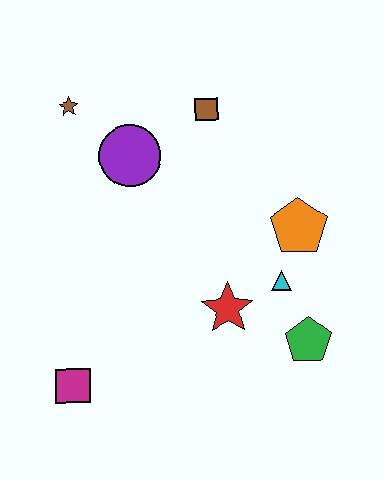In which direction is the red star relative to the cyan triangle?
The red star is to the left of the cyan triangle.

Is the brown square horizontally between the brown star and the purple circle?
No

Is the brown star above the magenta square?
Yes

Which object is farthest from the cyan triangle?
The brown star is farthest from the cyan triangle.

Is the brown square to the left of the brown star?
No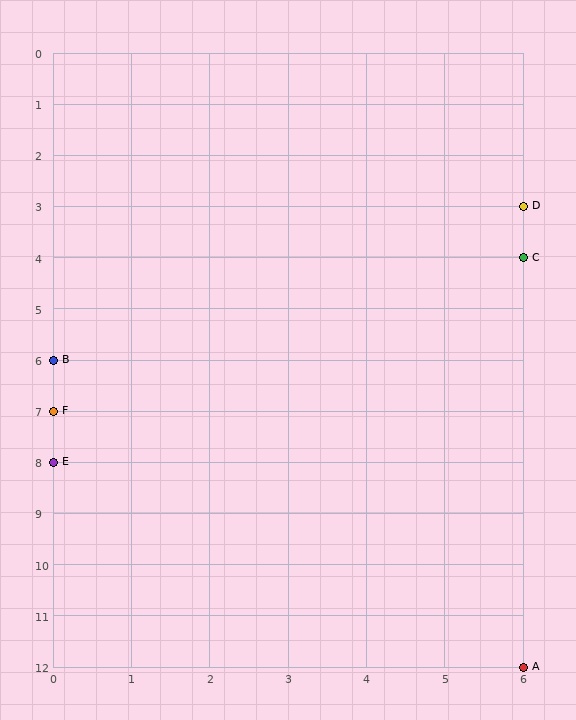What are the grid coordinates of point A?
Point A is at grid coordinates (6, 12).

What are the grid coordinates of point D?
Point D is at grid coordinates (6, 3).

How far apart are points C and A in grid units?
Points C and A are 8 rows apart.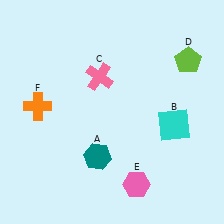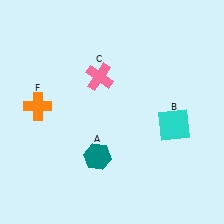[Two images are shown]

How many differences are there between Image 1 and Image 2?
There are 2 differences between the two images.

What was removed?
The pink hexagon (E), the lime pentagon (D) were removed in Image 2.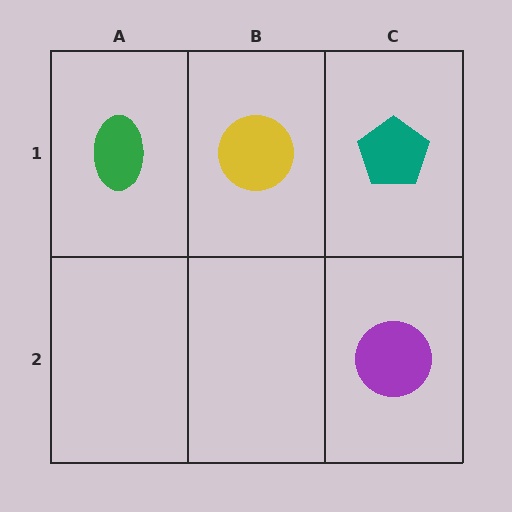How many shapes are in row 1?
3 shapes.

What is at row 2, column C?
A purple circle.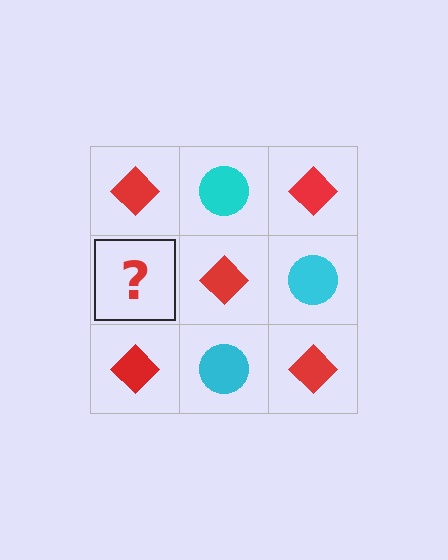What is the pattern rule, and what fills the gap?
The rule is that it alternates red diamond and cyan circle in a checkerboard pattern. The gap should be filled with a cyan circle.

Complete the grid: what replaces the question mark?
The question mark should be replaced with a cyan circle.